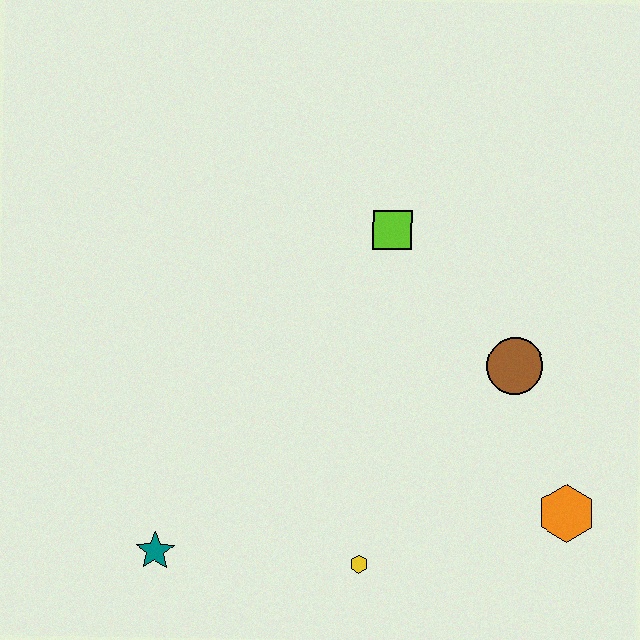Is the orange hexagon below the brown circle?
Yes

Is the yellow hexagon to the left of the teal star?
No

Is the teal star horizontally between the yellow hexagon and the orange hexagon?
No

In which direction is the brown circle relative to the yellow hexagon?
The brown circle is above the yellow hexagon.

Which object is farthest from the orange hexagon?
The teal star is farthest from the orange hexagon.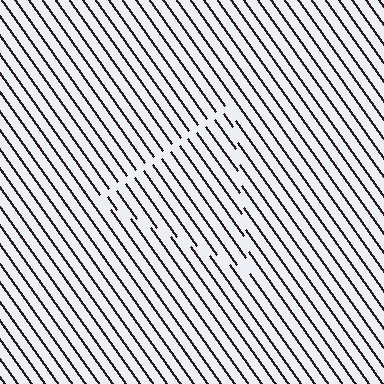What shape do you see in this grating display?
An illusory triangle. The interior of the shape contains the same grating, shifted by half a period — the contour is defined by the phase discontinuity where line-ends from the inner and outer gratings abut.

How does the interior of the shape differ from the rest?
The interior of the shape contains the same grating, shifted by half a period — the contour is defined by the phase discontinuity where line-ends from the inner and outer gratings abut.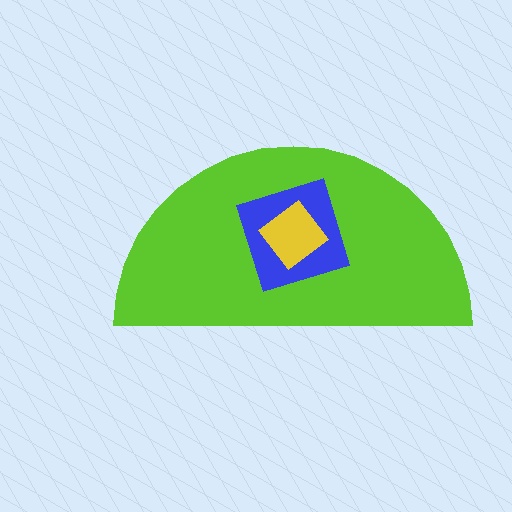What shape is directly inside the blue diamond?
The yellow diamond.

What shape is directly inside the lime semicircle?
The blue diamond.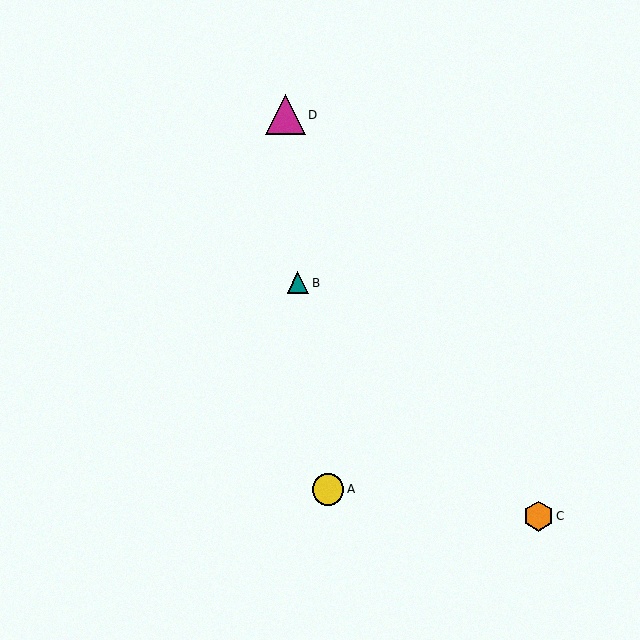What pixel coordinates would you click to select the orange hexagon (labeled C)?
Click at (538, 516) to select the orange hexagon C.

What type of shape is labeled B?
Shape B is a teal triangle.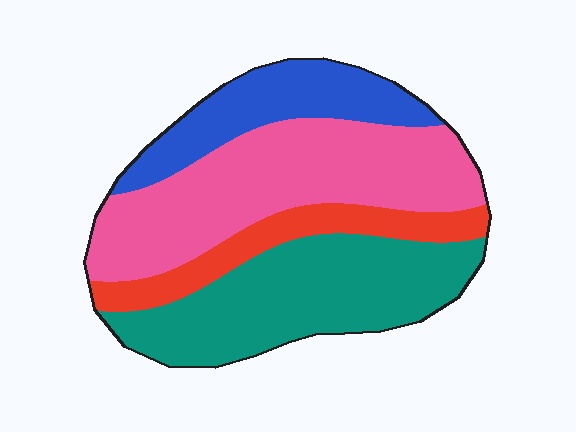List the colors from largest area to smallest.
From largest to smallest: pink, teal, blue, red.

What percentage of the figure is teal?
Teal takes up about one third (1/3) of the figure.